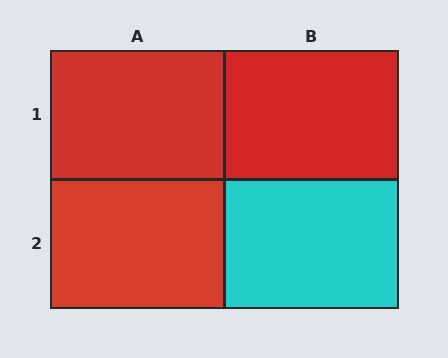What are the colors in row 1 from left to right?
Red, red.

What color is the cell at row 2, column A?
Red.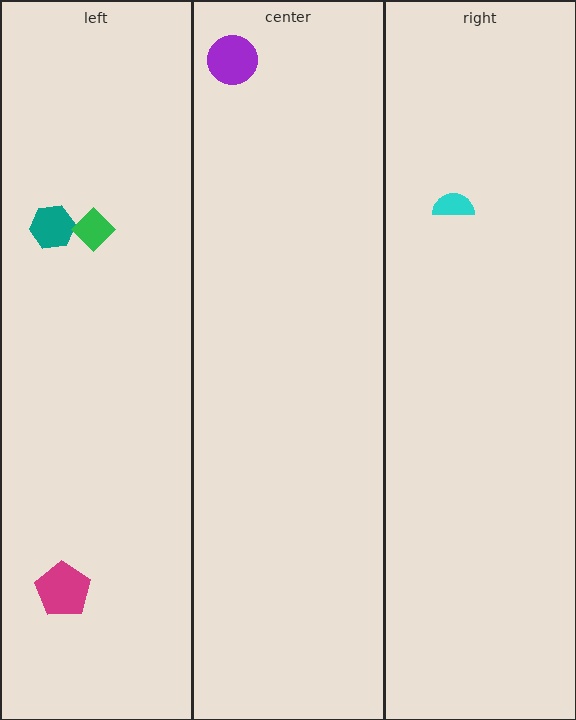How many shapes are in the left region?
3.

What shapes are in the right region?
The cyan semicircle.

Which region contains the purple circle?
The center region.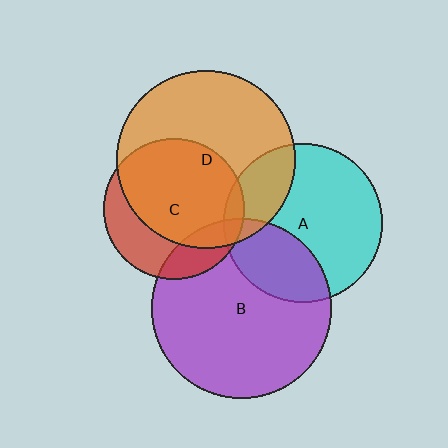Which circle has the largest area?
Circle B (purple).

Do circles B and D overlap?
Yes.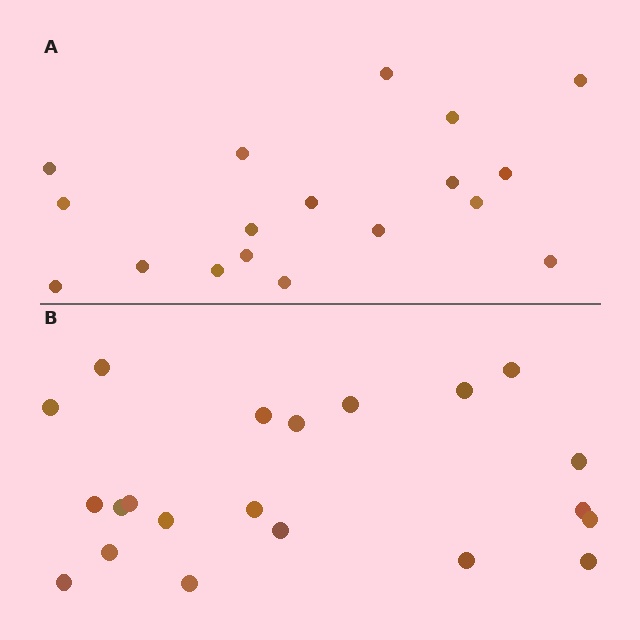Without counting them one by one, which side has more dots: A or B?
Region B (the bottom region) has more dots.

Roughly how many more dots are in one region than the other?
Region B has just a few more — roughly 2 or 3 more dots than region A.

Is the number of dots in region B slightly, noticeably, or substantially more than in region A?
Region B has only slightly more — the two regions are fairly close. The ratio is roughly 1.2 to 1.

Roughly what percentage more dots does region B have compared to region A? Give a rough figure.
About 15% more.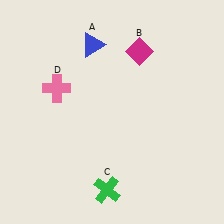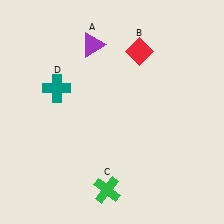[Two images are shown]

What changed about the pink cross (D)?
In Image 1, D is pink. In Image 2, it changed to teal.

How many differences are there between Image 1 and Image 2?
There are 3 differences between the two images.